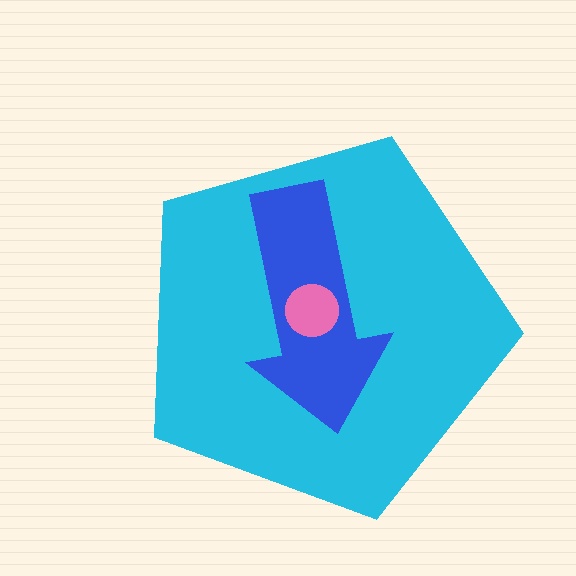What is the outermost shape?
The cyan pentagon.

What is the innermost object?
The pink circle.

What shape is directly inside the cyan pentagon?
The blue arrow.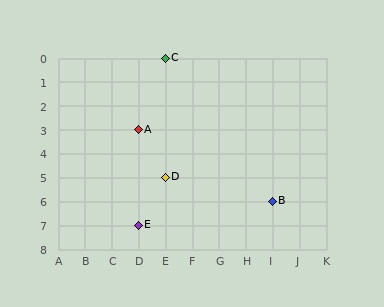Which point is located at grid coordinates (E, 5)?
Point D is at (E, 5).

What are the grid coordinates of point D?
Point D is at grid coordinates (E, 5).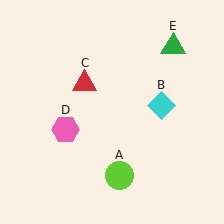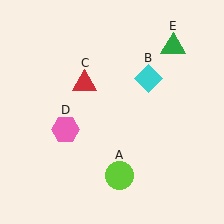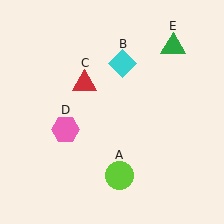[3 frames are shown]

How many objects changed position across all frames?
1 object changed position: cyan diamond (object B).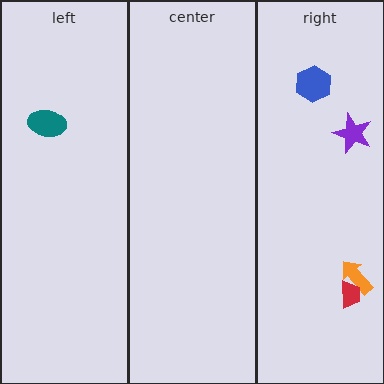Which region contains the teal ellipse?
The left region.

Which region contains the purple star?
The right region.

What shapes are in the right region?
The blue hexagon, the orange arrow, the purple star, the red trapezoid.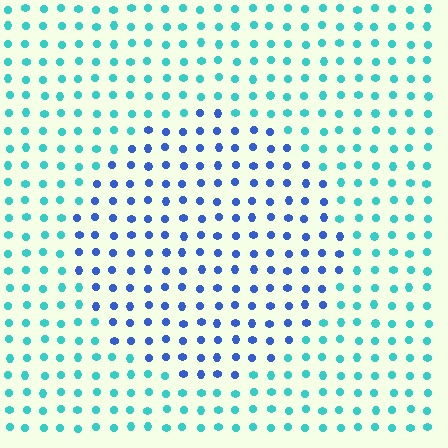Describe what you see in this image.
The image is filled with small cyan elements in a uniform arrangement. A circle-shaped region is visible where the elements are tinted to a slightly different hue, forming a subtle color boundary.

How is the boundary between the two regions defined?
The boundary is defined purely by a slight shift in hue (about 48 degrees). Spacing, size, and orientation are identical on both sides.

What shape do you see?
I see a circle.